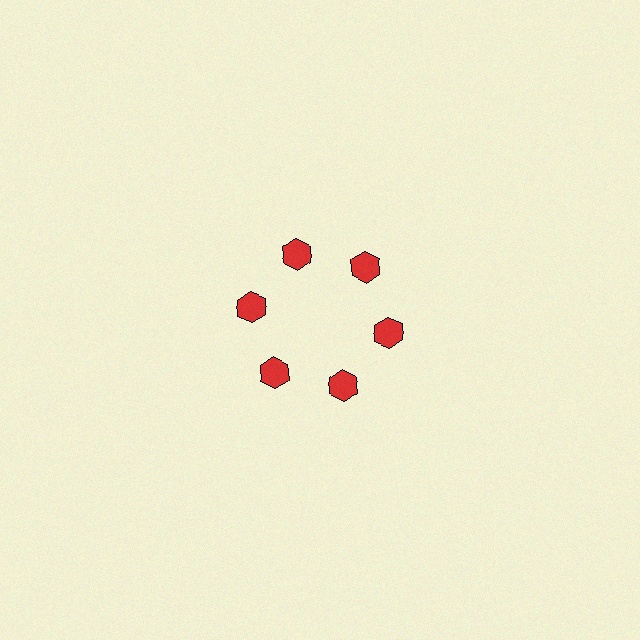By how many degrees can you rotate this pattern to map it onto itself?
The pattern maps onto itself every 60 degrees of rotation.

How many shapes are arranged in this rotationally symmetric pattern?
There are 6 shapes, arranged in 6 groups of 1.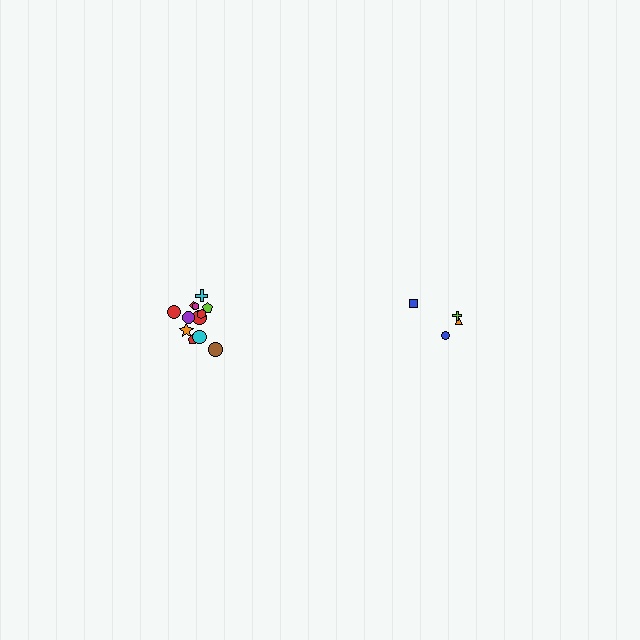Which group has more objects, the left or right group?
The left group.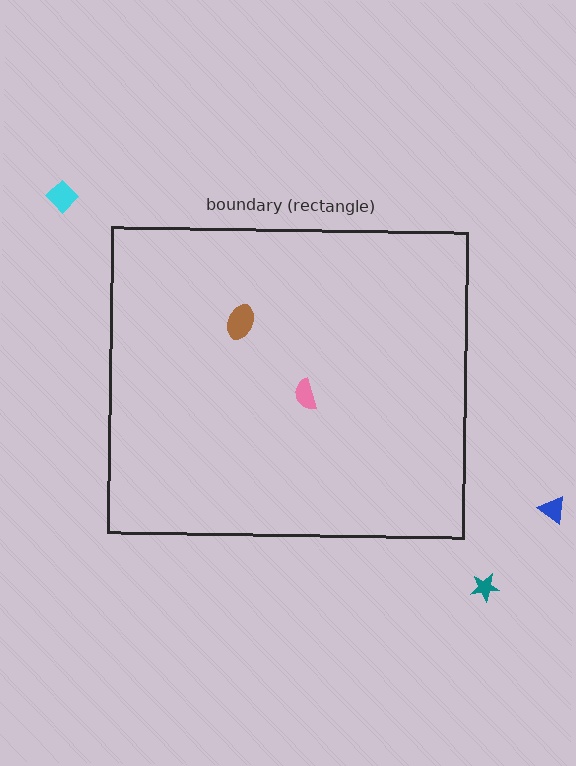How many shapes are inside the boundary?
2 inside, 3 outside.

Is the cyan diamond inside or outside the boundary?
Outside.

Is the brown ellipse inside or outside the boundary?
Inside.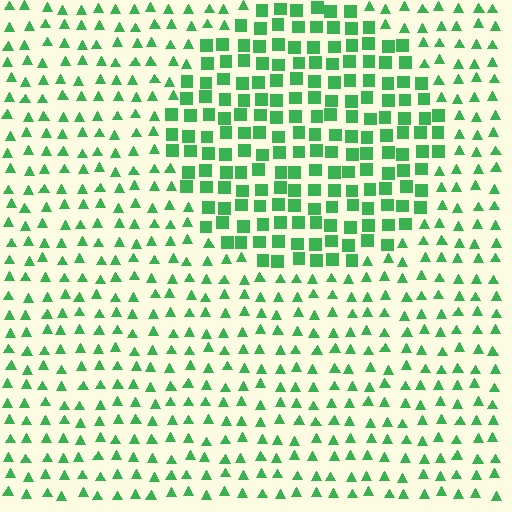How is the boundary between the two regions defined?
The boundary is defined by a change in element shape: squares inside vs. triangles outside. All elements share the same color and spacing.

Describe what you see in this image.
The image is filled with small green elements arranged in a uniform grid. A circle-shaped region contains squares, while the surrounding area contains triangles. The boundary is defined purely by the change in element shape.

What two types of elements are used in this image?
The image uses squares inside the circle region and triangles outside it.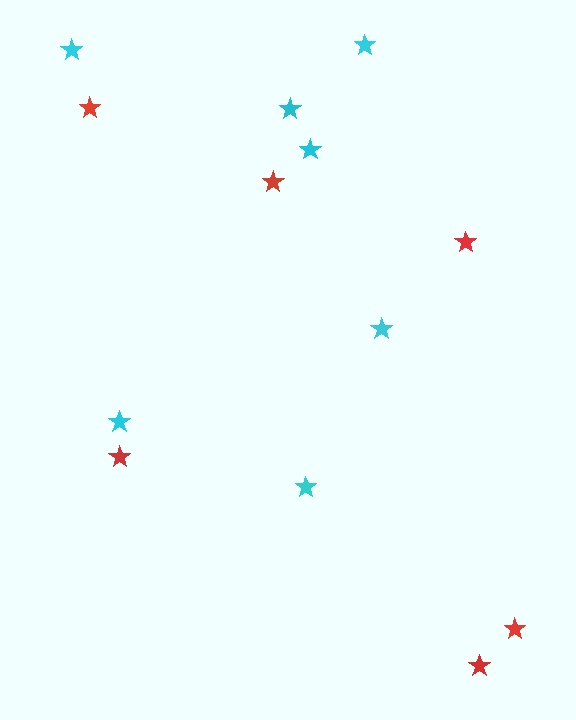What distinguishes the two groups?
There are 2 groups: one group of cyan stars (7) and one group of red stars (6).